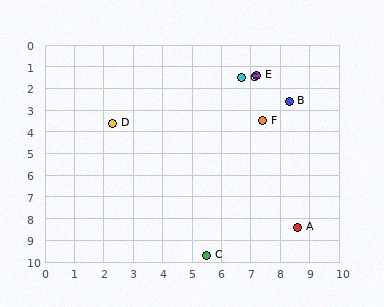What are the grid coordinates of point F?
Point F is at approximately (7.4, 3.5).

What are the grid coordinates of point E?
Point E is at approximately (7.2, 1.4).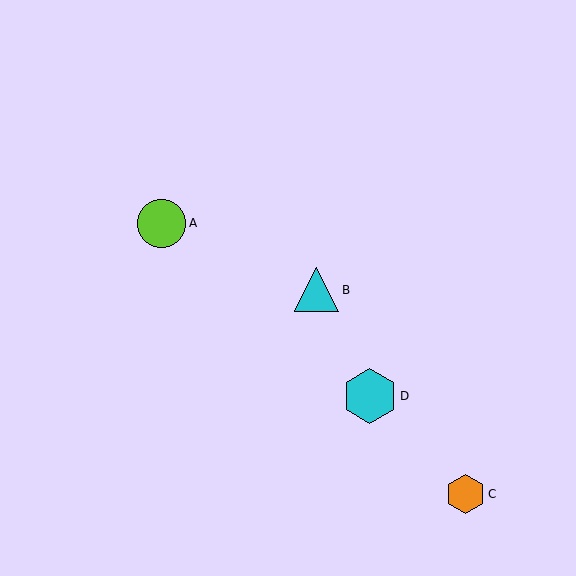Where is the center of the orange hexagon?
The center of the orange hexagon is at (465, 494).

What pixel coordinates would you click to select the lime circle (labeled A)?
Click at (162, 223) to select the lime circle A.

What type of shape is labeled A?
Shape A is a lime circle.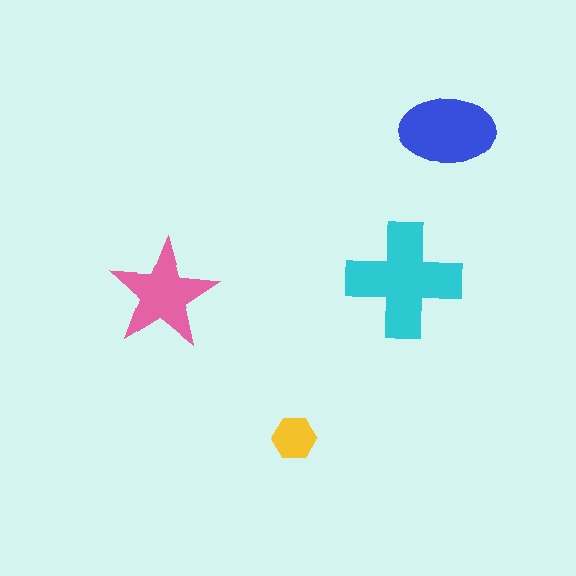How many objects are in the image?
There are 4 objects in the image.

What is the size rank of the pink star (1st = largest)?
3rd.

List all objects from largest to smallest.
The cyan cross, the blue ellipse, the pink star, the yellow hexagon.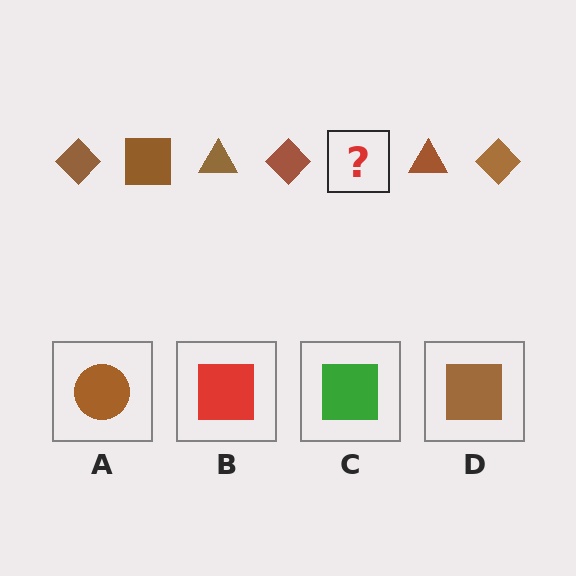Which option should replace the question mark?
Option D.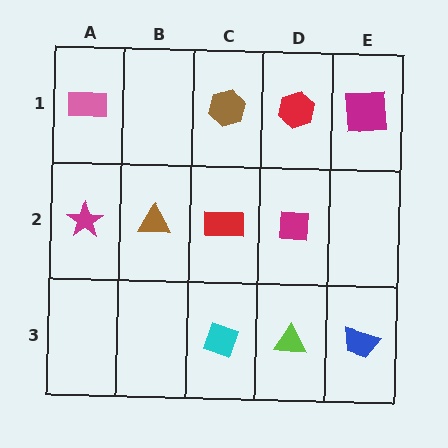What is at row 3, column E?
A blue trapezoid.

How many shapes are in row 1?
4 shapes.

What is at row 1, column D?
A red hexagon.